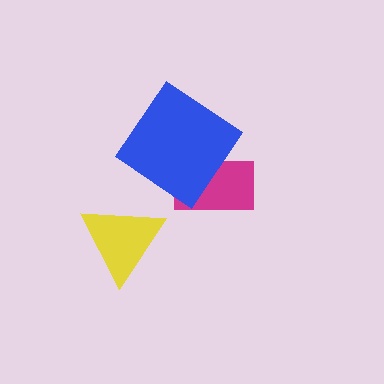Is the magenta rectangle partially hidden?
Yes, it is partially covered by another shape.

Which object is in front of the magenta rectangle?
The blue diamond is in front of the magenta rectangle.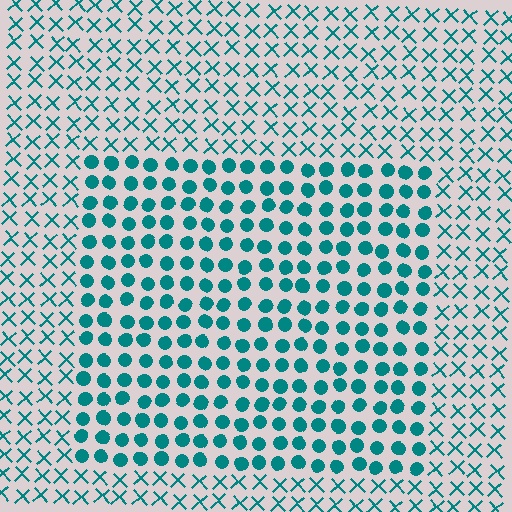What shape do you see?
I see a rectangle.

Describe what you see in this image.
The image is filled with small teal elements arranged in a uniform grid. A rectangle-shaped region contains circles, while the surrounding area contains X marks. The boundary is defined purely by the change in element shape.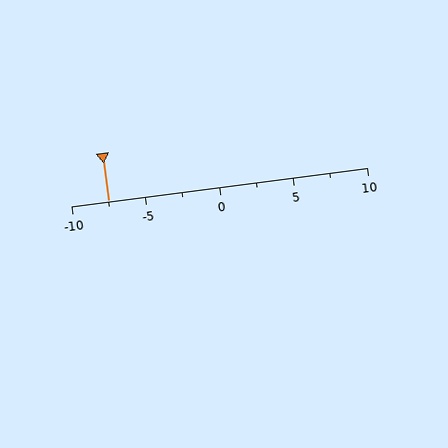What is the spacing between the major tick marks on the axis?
The major ticks are spaced 5 apart.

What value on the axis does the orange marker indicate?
The marker indicates approximately -7.5.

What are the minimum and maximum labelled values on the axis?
The axis runs from -10 to 10.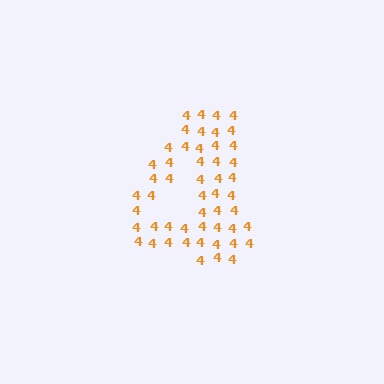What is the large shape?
The large shape is the digit 4.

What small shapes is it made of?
It is made of small digit 4's.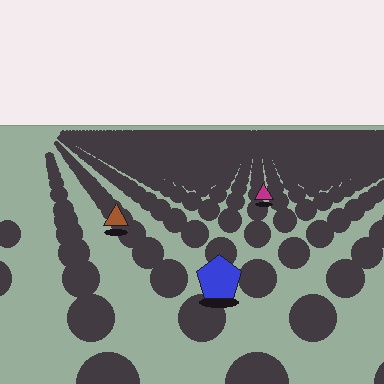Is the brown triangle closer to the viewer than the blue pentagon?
No. The blue pentagon is closer — you can tell from the texture gradient: the ground texture is coarser near it.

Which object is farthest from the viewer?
The magenta triangle is farthest from the viewer. It appears smaller and the ground texture around it is denser.